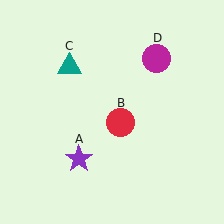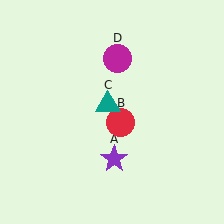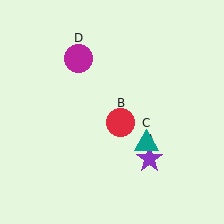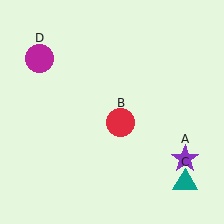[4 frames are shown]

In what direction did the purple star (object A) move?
The purple star (object A) moved right.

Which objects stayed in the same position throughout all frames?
Red circle (object B) remained stationary.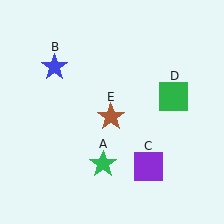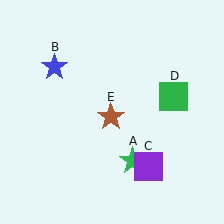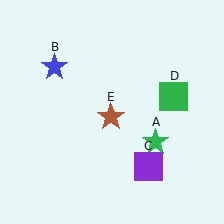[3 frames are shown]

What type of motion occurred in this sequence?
The green star (object A) rotated counterclockwise around the center of the scene.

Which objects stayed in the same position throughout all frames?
Blue star (object B) and purple square (object C) and green square (object D) and brown star (object E) remained stationary.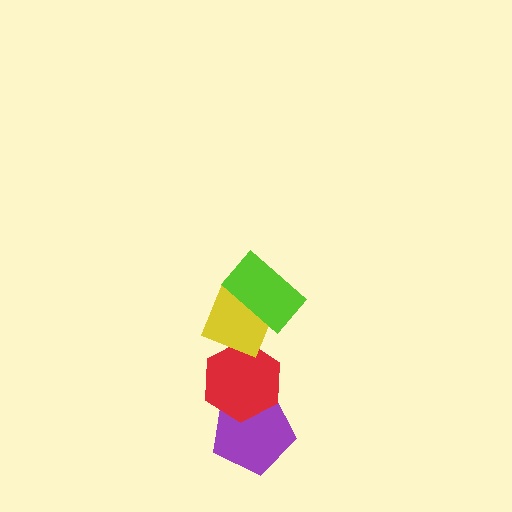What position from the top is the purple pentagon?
The purple pentagon is 4th from the top.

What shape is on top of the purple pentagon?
The red hexagon is on top of the purple pentagon.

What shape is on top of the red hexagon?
The yellow diamond is on top of the red hexagon.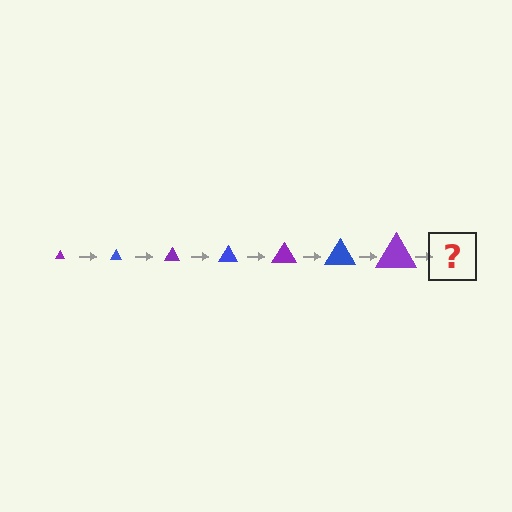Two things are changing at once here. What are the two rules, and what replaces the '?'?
The two rules are that the triangle grows larger each step and the color cycles through purple and blue. The '?' should be a blue triangle, larger than the previous one.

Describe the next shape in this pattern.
It should be a blue triangle, larger than the previous one.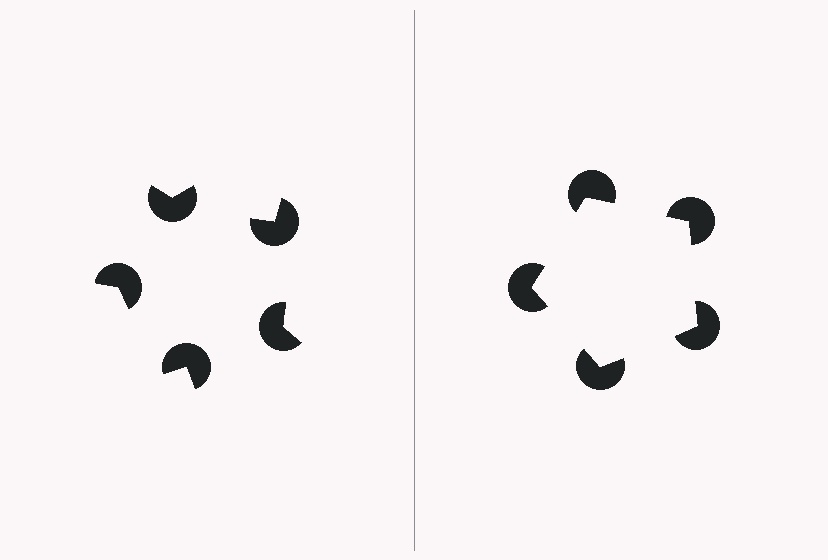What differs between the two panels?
The pac-man discs are positioned identically on both sides; only the wedge orientations differ. On the right they align to a pentagon; on the left they are misaligned.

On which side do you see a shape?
An illusory pentagon appears on the right side. On the left side the wedge cuts are rotated, so no coherent shape forms.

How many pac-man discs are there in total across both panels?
10 — 5 on each side.